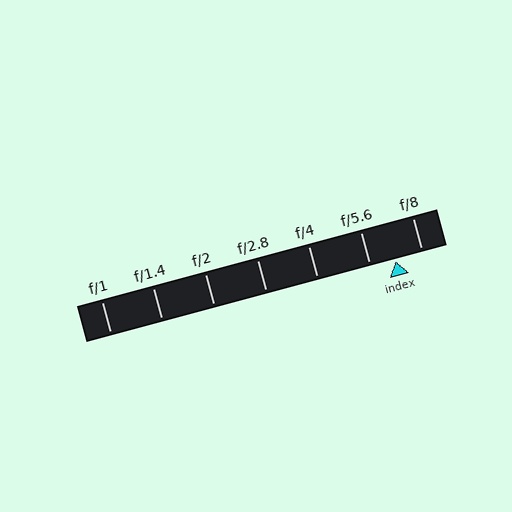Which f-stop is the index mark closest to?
The index mark is closest to f/5.6.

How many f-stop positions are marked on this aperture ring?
There are 7 f-stop positions marked.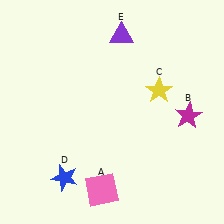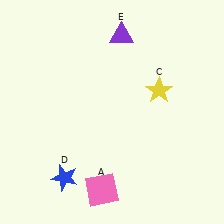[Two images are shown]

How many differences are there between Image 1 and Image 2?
There is 1 difference between the two images.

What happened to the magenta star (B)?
The magenta star (B) was removed in Image 2. It was in the bottom-right area of Image 1.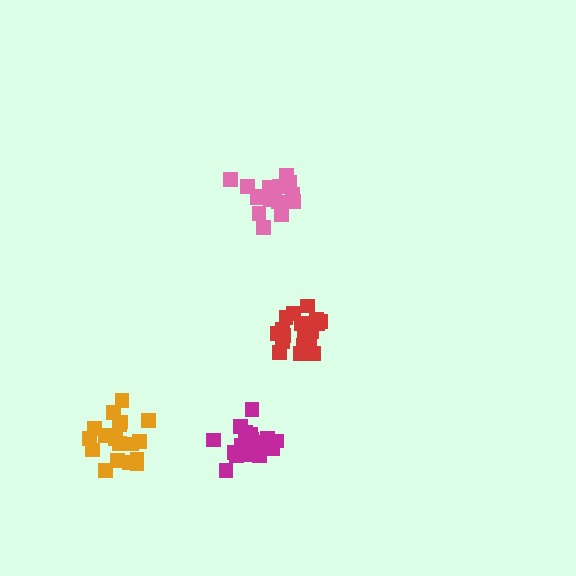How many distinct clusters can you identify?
There are 4 distinct clusters.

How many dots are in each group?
Group 1: 20 dots, Group 2: 16 dots, Group 3: 20 dots, Group 4: 19 dots (75 total).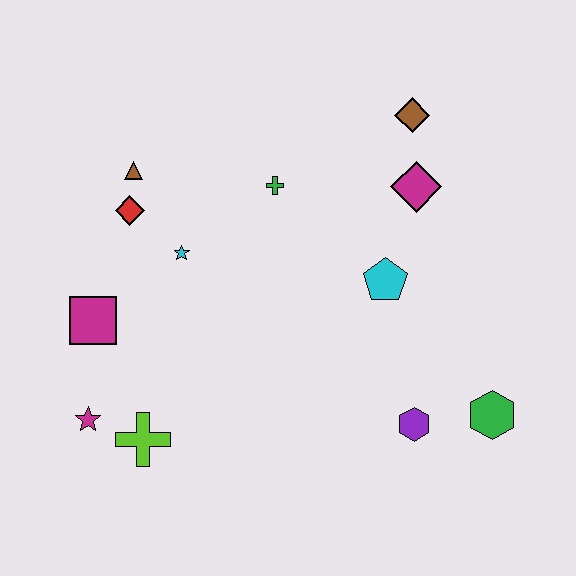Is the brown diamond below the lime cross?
No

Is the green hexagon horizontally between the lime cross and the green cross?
No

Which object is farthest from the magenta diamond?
The magenta star is farthest from the magenta diamond.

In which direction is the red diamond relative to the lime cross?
The red diamond is above the lime cross.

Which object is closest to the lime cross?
The magenta star is closest to the lime cross.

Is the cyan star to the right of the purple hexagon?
No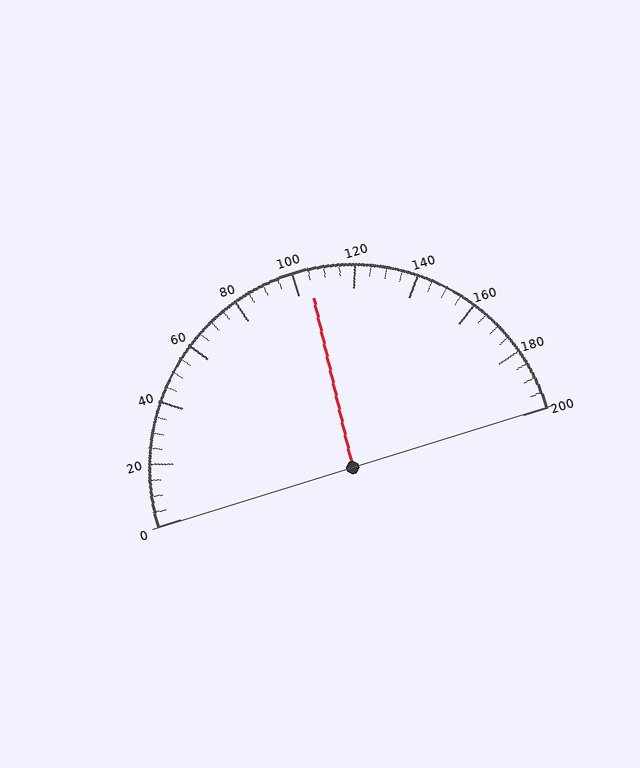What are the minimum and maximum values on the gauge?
The gauge ranges from 0 to 200.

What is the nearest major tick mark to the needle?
The nearest major tick mark is 100.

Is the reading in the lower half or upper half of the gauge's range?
The reading is in the upper half of the range (0 to 200).